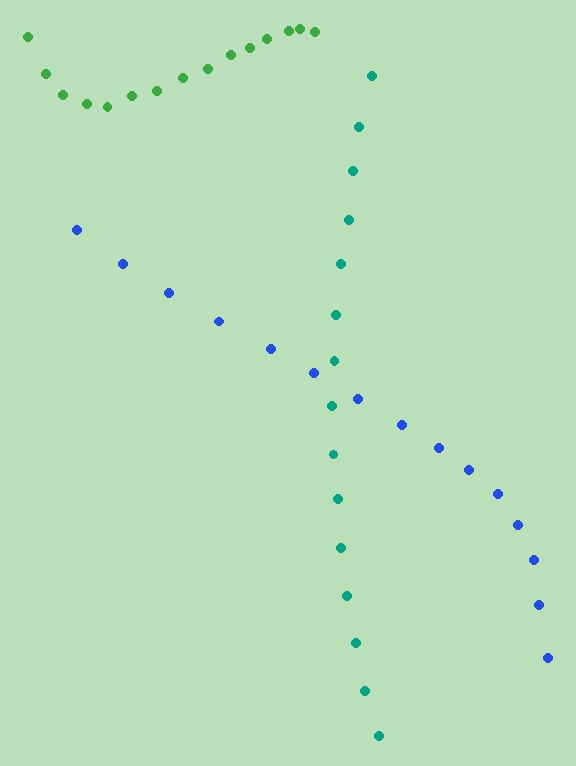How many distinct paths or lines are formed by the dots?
There are 3 distinct paths.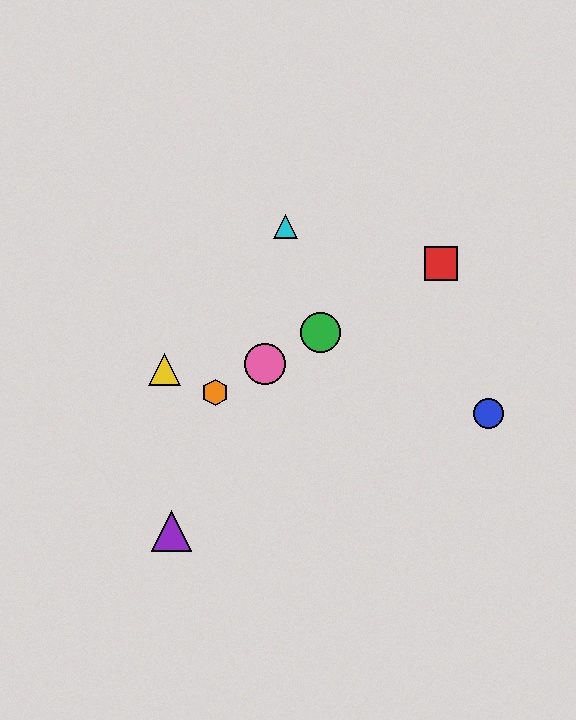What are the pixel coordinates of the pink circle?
The pink circle is at (265, 364).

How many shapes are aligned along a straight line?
4 shapes (the red square, the green circle, the orange hexagon, the pink circle) are aligned along a straight line.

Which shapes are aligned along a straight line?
The red square, the green circle, the orange hexagon, the pink circle are aligned along a straight line.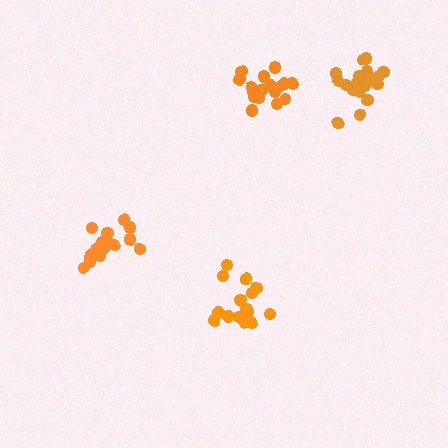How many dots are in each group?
Group 1: 18 dots, Group 2: 17 dots, Group 3: 20 dots, Group 4: 19 dots (74 total).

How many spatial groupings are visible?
There are 4 spatial groupings.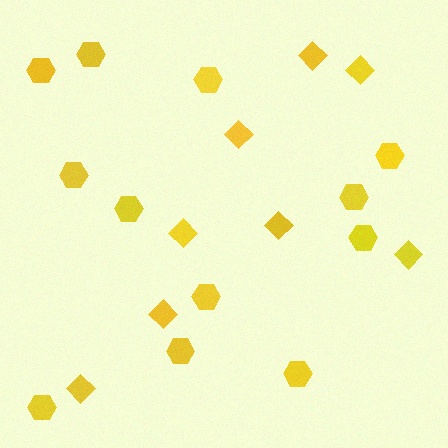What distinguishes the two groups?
There are 2 groups: one group of diamonds (8) and one group of hexagons (12).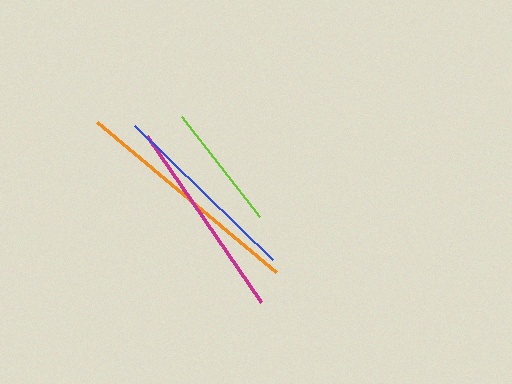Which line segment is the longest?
The orange line is the longest at approximately 233 pixels.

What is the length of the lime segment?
The lime segment is approximately 126 pixels long.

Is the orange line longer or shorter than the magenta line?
The orange line is longer than the magenta line.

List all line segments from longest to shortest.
From longest to shortest: orange, magenta, blue, lime.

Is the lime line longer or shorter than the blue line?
The blue line is longer than the lime line.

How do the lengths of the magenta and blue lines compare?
The magenta and blue lines are approximately the same length.